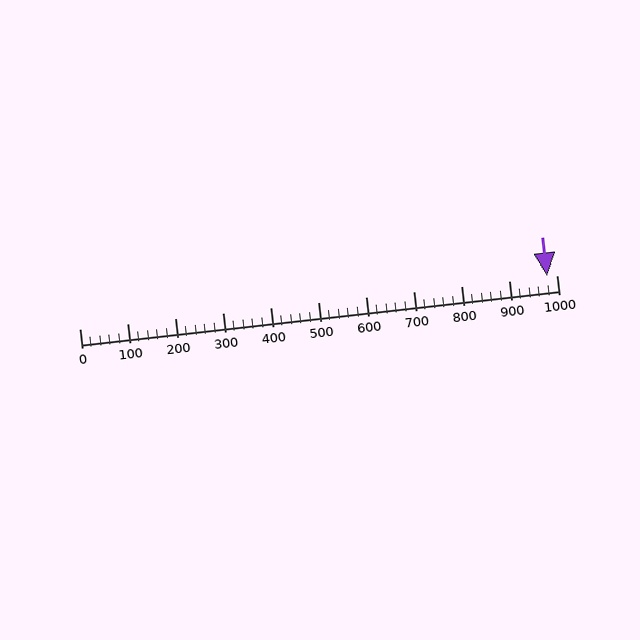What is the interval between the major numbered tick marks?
The major tick marks are spaced 100 units apart.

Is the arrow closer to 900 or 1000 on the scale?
The arrow is closer to 1000.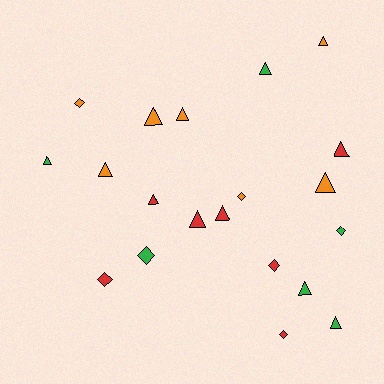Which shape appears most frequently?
Triangle, with 13 objects.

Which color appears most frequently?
Red, with 7 objects.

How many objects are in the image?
There are 20 objects.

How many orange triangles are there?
There are 5 orange triangles.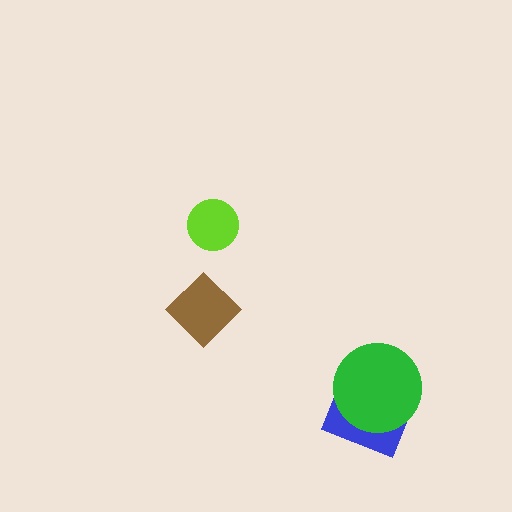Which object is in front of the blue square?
The green circle is in front of the blue square.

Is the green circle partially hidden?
No, no other shape covers it.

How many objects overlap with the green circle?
1 object overlaps with the green circle.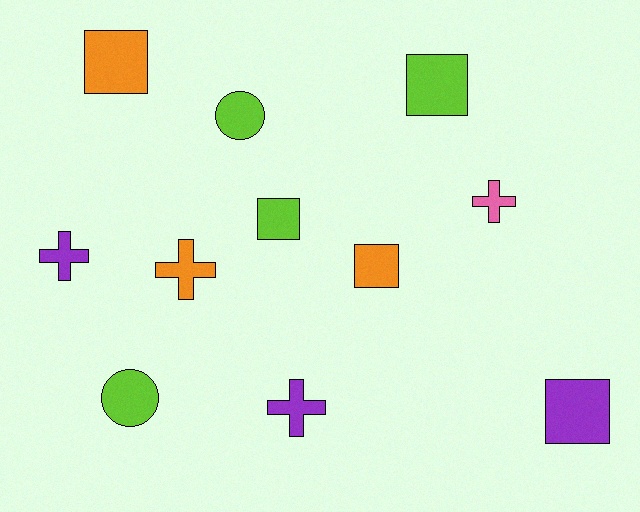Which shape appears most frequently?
Square, with 5 objects.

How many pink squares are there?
There are no pink squares.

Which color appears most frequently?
Lime, with 4 objects.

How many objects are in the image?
There are 11 objects.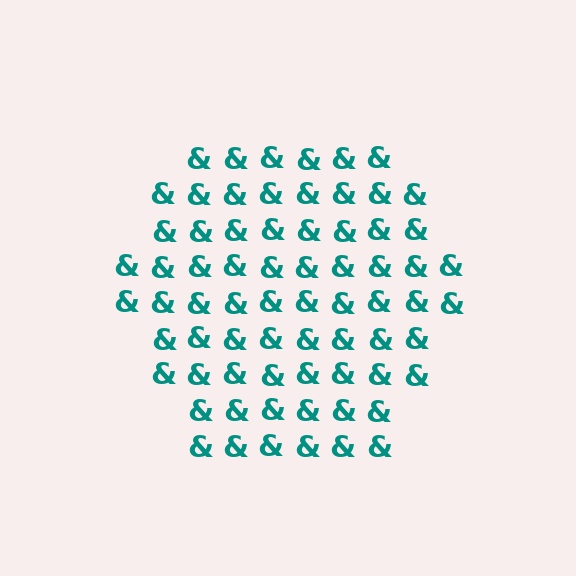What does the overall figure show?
The overall figure shows a hexagon.